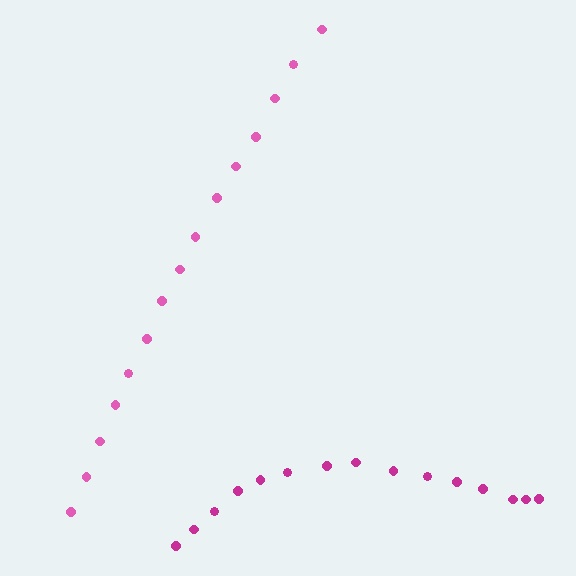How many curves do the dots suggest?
There are 2 distinct paths.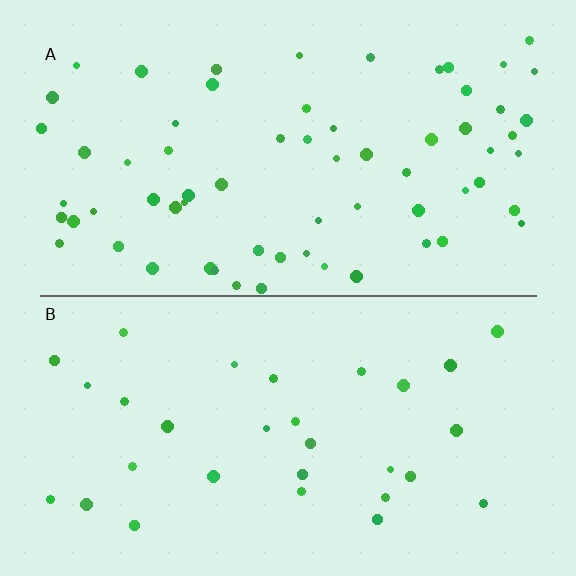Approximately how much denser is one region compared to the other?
Approximately 2.2× — region A over region B.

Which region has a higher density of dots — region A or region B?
A (the top).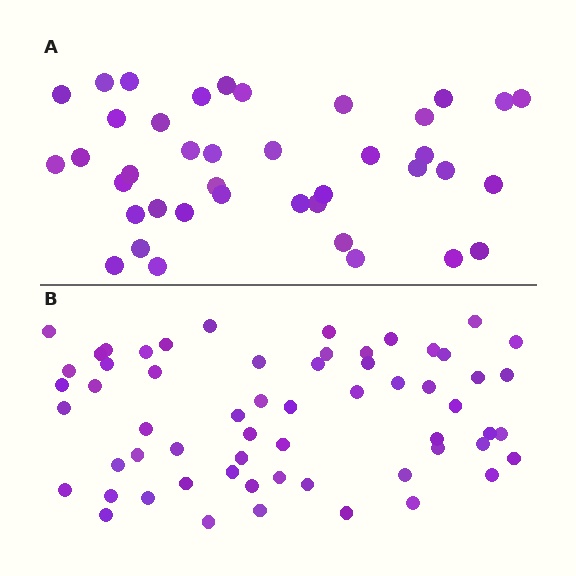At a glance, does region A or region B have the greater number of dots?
Region B (the bottom region) has more dots.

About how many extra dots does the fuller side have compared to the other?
Region B has approximately 20 more dots than region A.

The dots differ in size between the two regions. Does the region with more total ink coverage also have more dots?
No. Region A has more total ink coverage because its dots are larger, but region B actually contains more individual dots. Total area can be misleading — the number of items is what matters here.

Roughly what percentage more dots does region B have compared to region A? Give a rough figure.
About 50% more.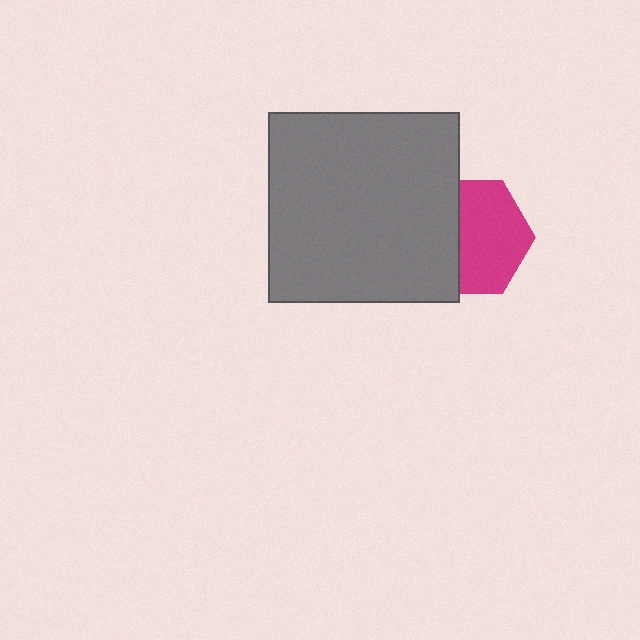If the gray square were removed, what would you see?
You would see the complete magenta hexagon.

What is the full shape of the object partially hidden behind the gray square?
The partially hidden object is a magenta hexagon.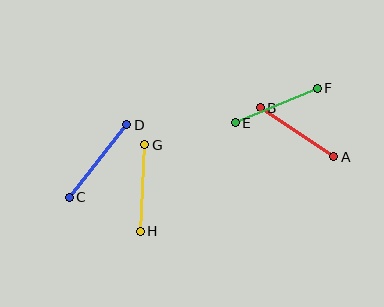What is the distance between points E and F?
The distance is approximately 89 pixels.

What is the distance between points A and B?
The distance is approximately 88 pixels.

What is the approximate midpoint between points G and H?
The midpoint is at approximately (142, 188) pixels.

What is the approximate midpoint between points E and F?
The midpoint is at approximately (276, 105) pixels.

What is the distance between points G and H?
The distance is approximately 87 pixels.